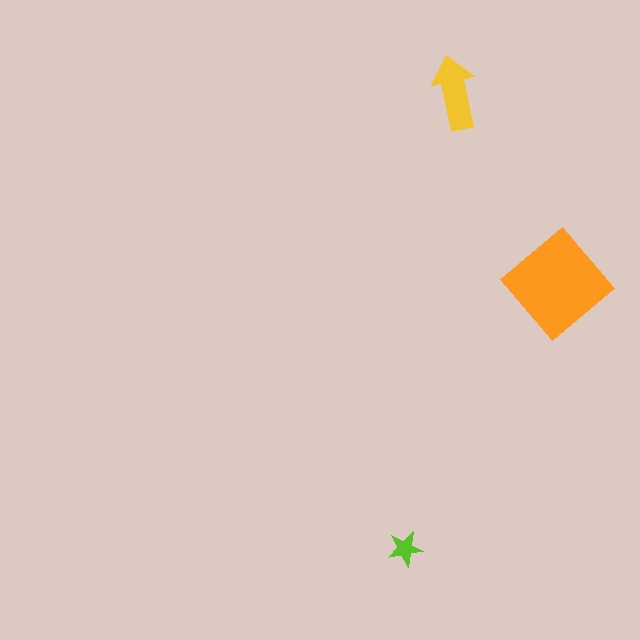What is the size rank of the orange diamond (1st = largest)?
1st.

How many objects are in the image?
There are 3 objects in the image.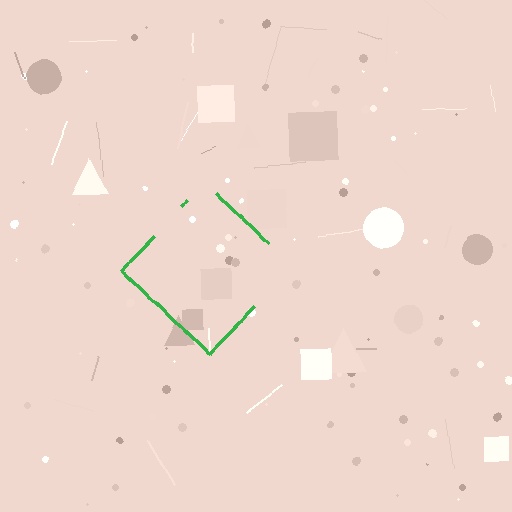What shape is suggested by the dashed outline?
The dashed outline suggests a diamond.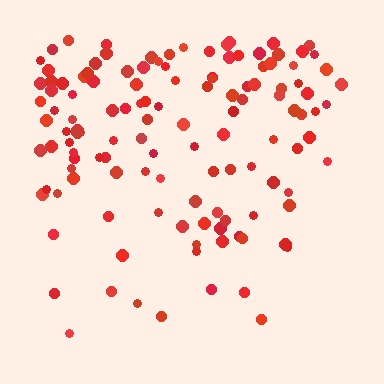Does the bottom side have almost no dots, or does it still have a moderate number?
Still a moderate number, just noticeably fewer than the top.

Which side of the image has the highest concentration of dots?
The top.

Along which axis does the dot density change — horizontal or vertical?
Vertical.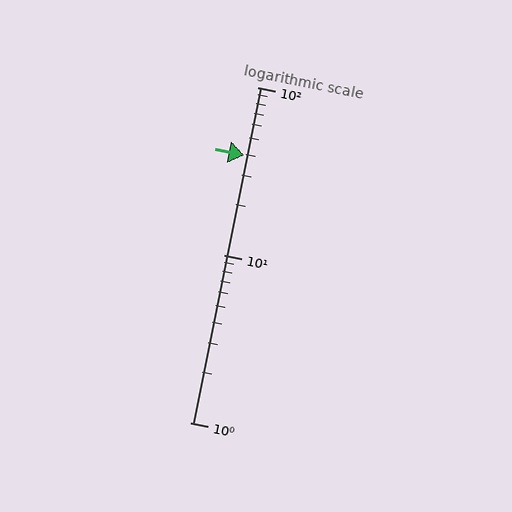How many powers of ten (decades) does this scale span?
The scale spans 2 decades, from 1 to 100.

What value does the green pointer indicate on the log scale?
The pointer indicates approximately 39.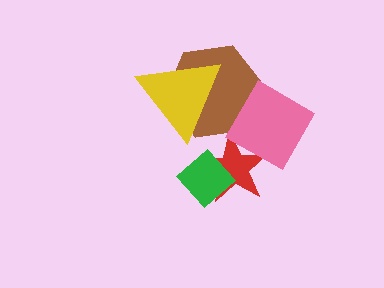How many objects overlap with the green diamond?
1 object overlaps with the green diamond.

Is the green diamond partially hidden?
No, no other shape covers it.